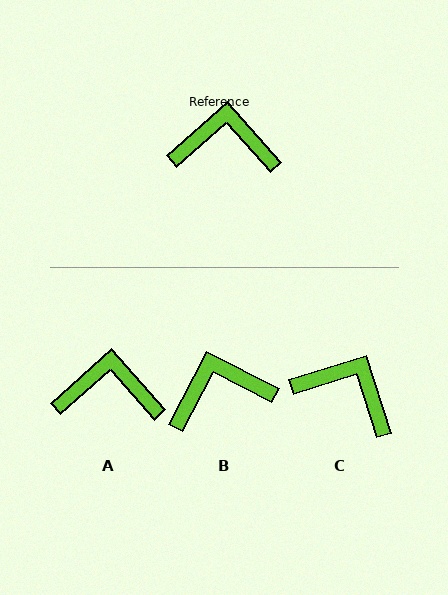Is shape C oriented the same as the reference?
No, it is off by about 25 degrees.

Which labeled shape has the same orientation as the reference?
A.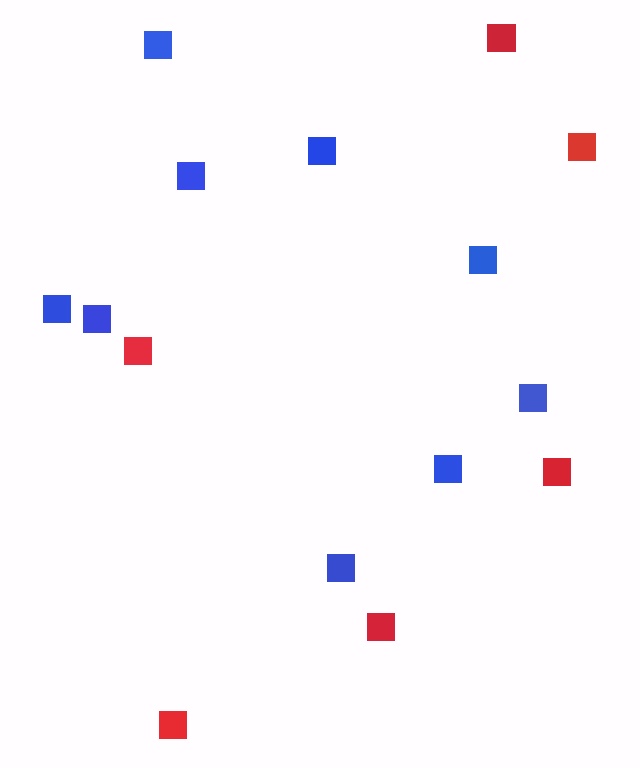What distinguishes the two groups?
There are 2 groups: one group of red squares (6) and one group of blue squares (9).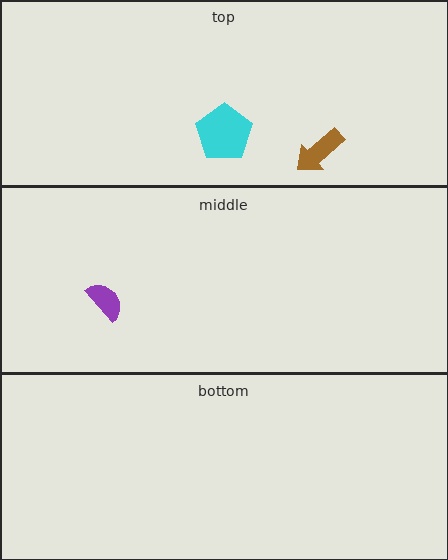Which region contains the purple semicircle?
The middle region.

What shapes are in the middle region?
The purple semicircle.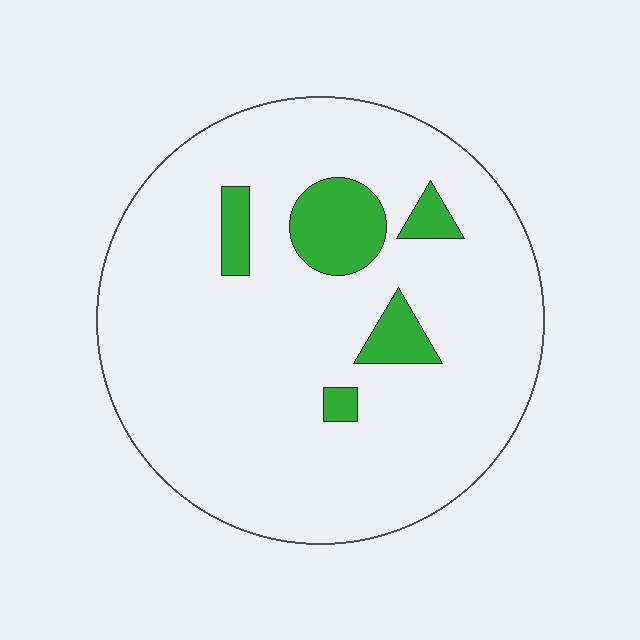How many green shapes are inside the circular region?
5.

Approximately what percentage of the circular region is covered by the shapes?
Approximately 10%.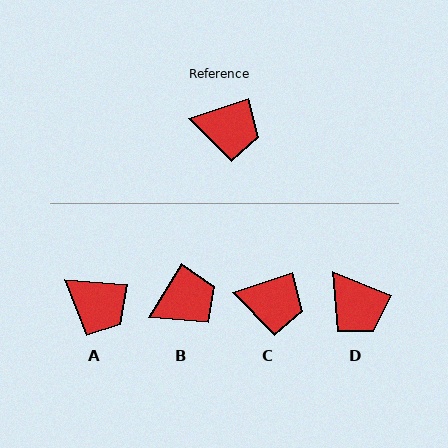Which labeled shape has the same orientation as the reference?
C.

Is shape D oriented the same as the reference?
No, it is off by about 41 degrees.